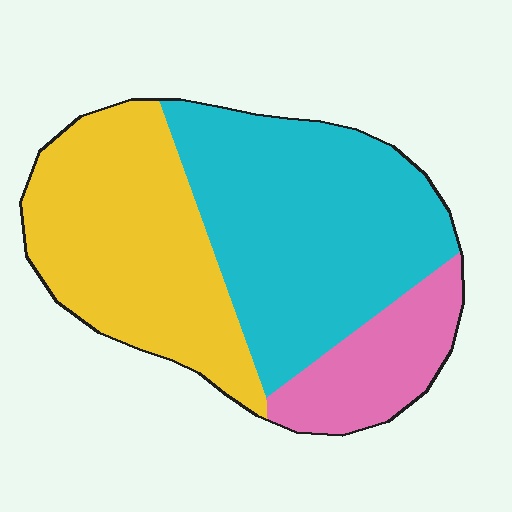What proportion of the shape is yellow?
Yellow covers around 40% of the shape.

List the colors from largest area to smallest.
From largest to smallest: cyan, yellow, pink.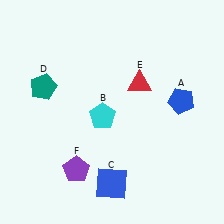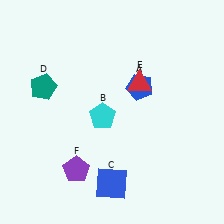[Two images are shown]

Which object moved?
The blue pentagon (A) moved left.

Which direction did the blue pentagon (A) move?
The blue pentagon (A) moved left.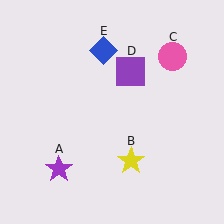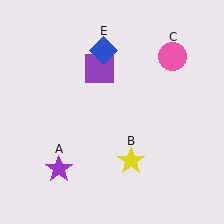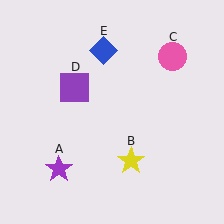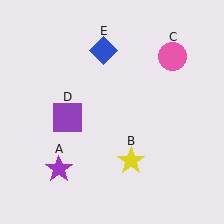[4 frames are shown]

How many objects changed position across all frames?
1 object changed position: purple square (object D).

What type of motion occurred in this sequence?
The purple square (object D) rotated counterclockwise around the center of the scene.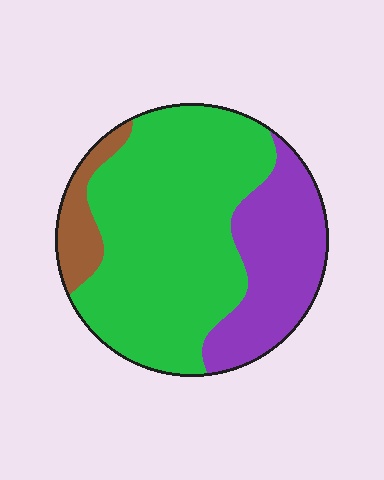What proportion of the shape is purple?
Purple takes up about one quarter (1/4) of the shape.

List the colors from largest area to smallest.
From largest to smallest: green, purple, brown.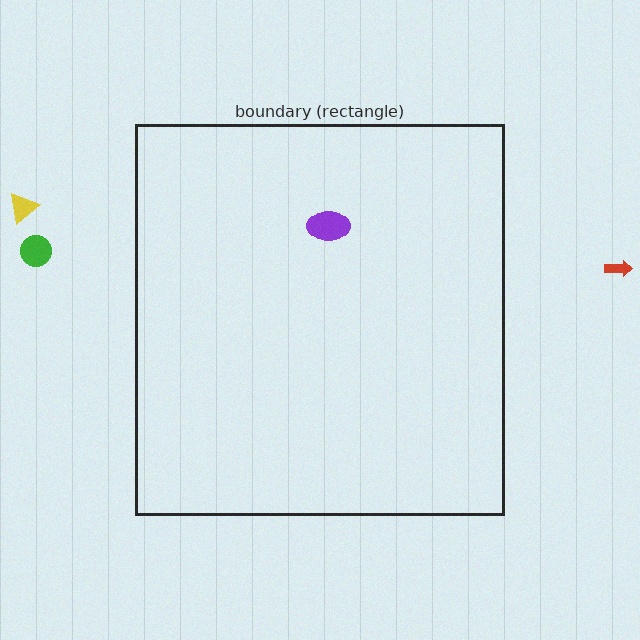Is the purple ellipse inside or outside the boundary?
Inside.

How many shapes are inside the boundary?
1 inside, 3 outside.